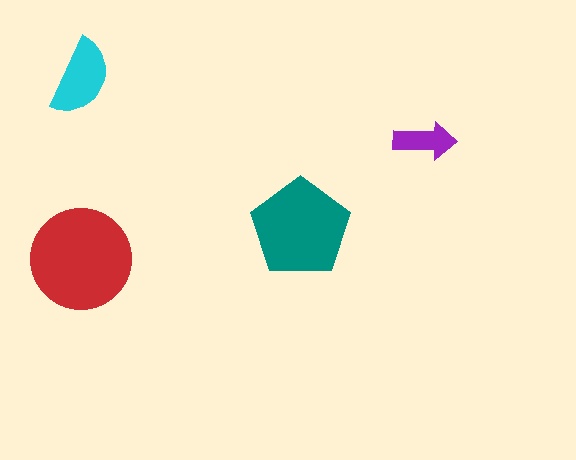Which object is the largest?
The red circle.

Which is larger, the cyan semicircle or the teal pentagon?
The teal pentagon.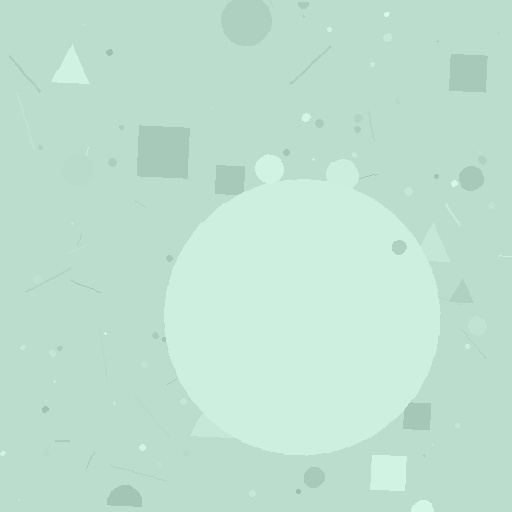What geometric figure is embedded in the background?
A circle is embedded in the background.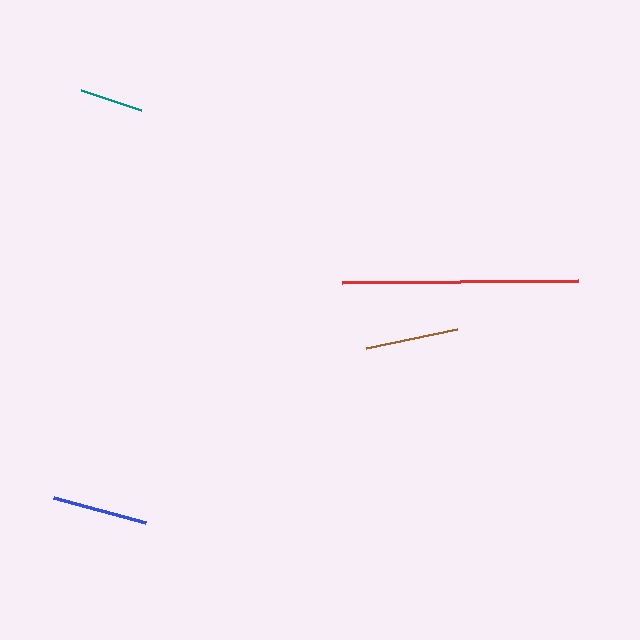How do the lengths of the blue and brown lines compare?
The blue and brown lines are approximately the same length.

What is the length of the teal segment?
The teal segment is approximately 64 pixels long.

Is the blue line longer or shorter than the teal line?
The blue line is longer than the teal line.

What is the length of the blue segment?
The blue segment is approximately 96 pixels long.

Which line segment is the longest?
The red line is the longest at approximately 237 pixels.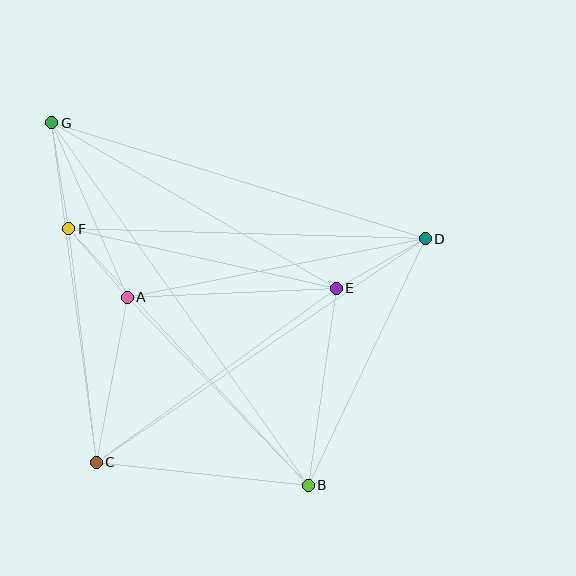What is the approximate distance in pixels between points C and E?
The distance between C and E is approximately 296 pixels.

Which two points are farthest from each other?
Points B and G are farthest from each other.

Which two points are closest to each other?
Points A and F are closest to each other.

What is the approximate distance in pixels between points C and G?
The distance between C and G is approximately 342 pixels.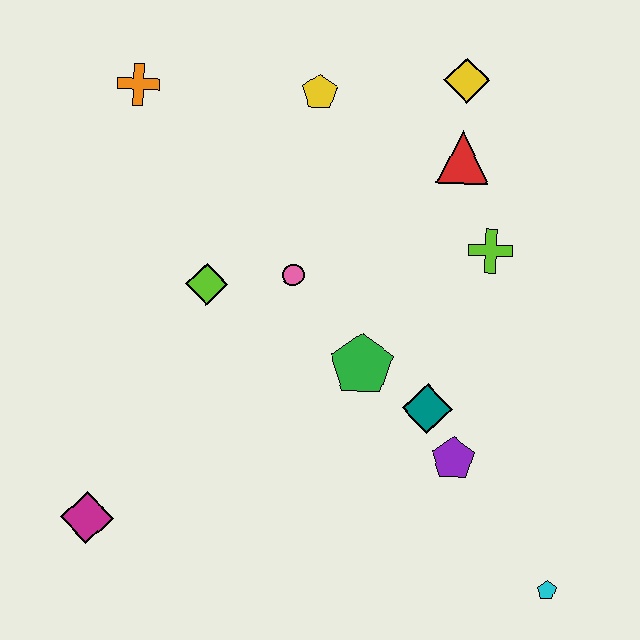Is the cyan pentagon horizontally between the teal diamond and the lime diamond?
No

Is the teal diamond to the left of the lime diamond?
No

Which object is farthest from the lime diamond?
The cyan pentagon is farthest from the lime diamond.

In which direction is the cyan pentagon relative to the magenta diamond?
The cyan pentagon is to the right of the magenta diamond.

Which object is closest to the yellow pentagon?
The yellow diamond is closest to the yellow pentagon.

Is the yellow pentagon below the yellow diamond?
Yes